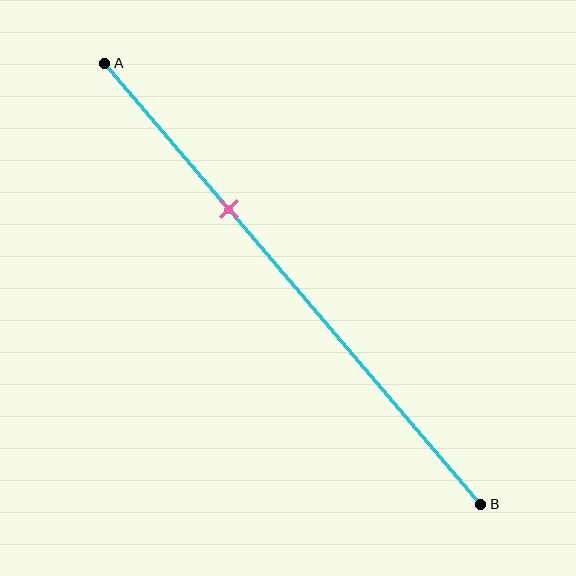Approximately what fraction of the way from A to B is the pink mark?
The pink mark is approximately 35% of the way from A to B.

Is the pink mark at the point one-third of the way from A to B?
Yes, the mark is approximately at the one-third point.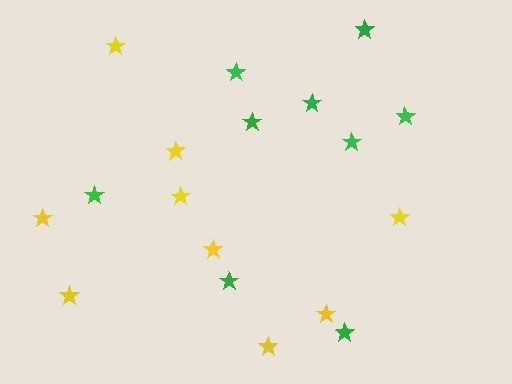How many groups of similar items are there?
There are 2 groups: one group of yellow stars (9) and one group of green stars (9).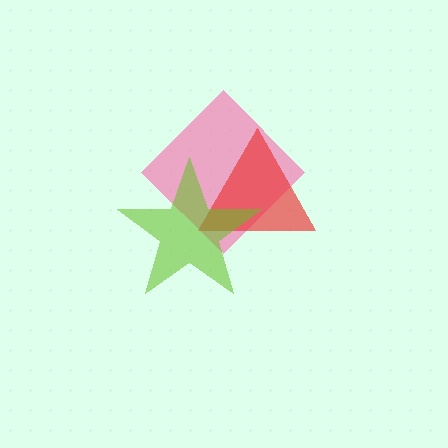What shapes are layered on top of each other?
The layered shapes are: a pink diamond, a red triangle, a lime star.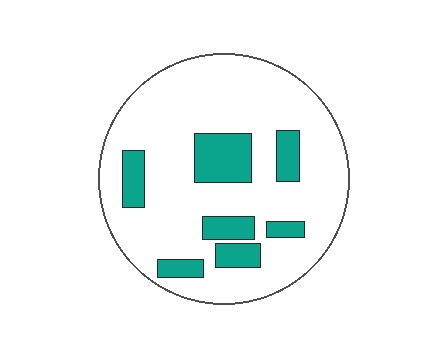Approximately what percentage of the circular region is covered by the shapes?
Approximately 20%.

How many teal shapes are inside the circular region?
7.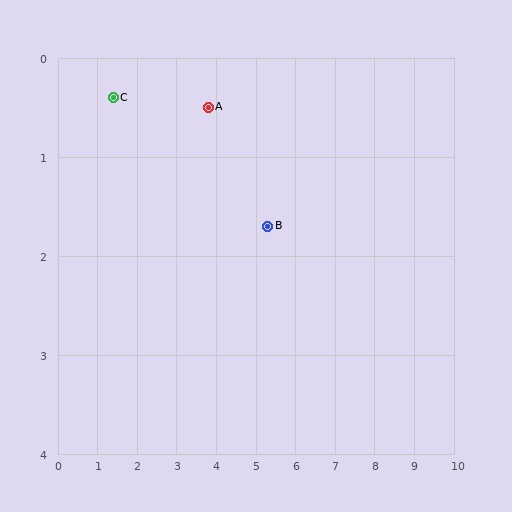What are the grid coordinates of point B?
Point B is at approximately (5.3, 1.7).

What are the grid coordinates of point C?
Point C is at approximately (1.4, 0.4).